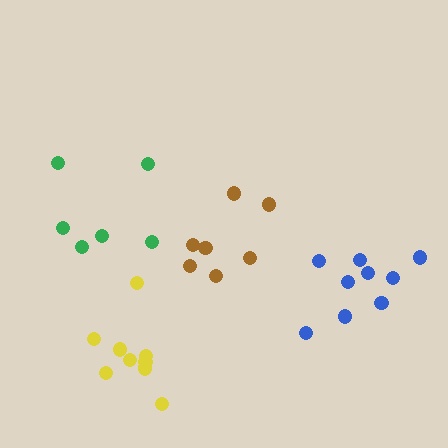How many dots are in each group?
Group 1: 6 dots, Group 2: 10 dots, Group 3: 9 dots, Group 4: 7 dots (32 total).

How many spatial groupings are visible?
There are 4 spatial groupings.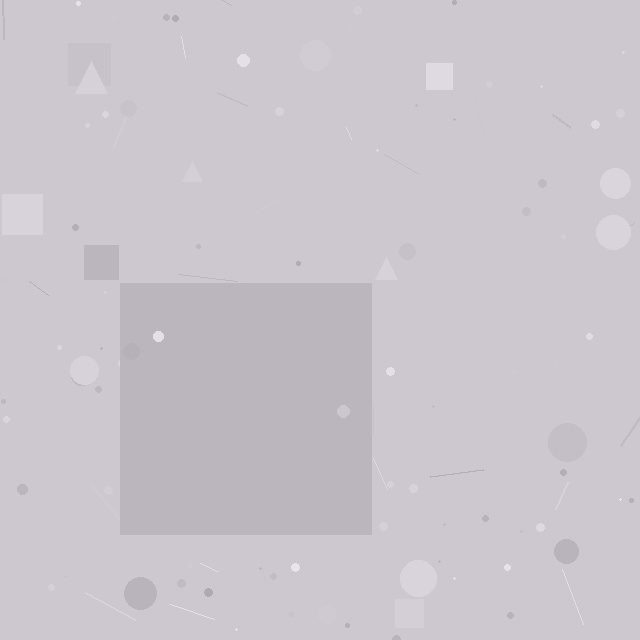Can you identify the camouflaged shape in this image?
The camouflaged shape is a square.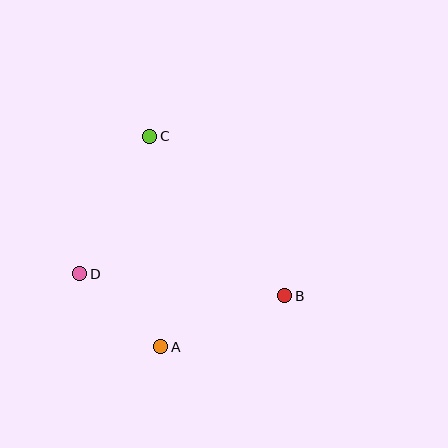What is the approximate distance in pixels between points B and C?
The distance between B and C is approximately 209 pixels.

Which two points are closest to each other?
Points A and D are closest to each other.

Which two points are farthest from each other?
Points A and C are farthest from each other.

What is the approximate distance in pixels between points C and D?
The distance between C and D is approximately 155 pixels.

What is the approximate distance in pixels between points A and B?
The distance between A and B is approximately 134 pixels.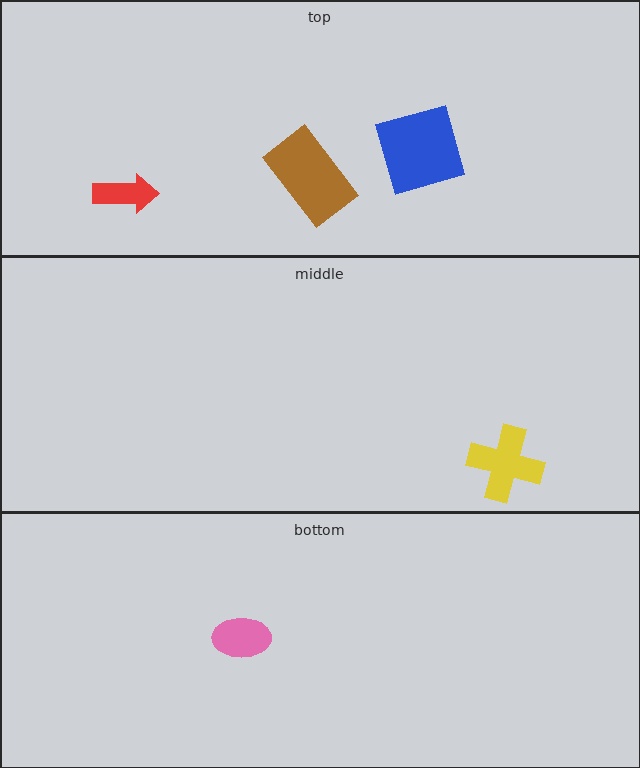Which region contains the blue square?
The top region.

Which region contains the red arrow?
The top region.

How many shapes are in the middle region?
1.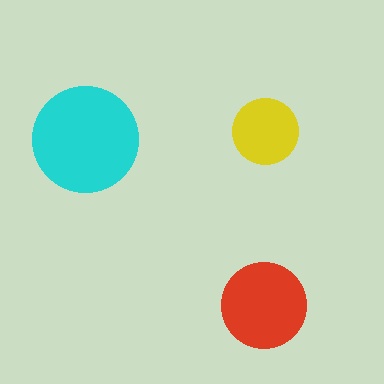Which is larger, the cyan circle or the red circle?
The cyan one.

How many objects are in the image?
There are 3 objects in the image.